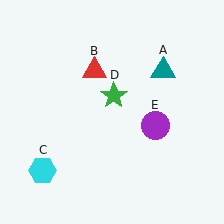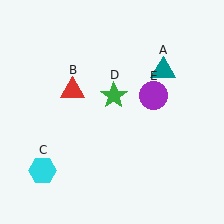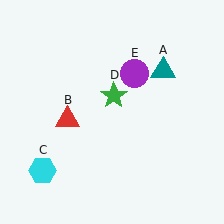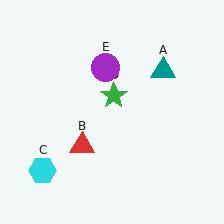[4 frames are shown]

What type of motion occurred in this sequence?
The red triangle (object B), purple circle (object E) rotated counterclockwise around the center of the scene.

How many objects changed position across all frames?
2 objects changed position: red triangle (object B), purple circle (object E).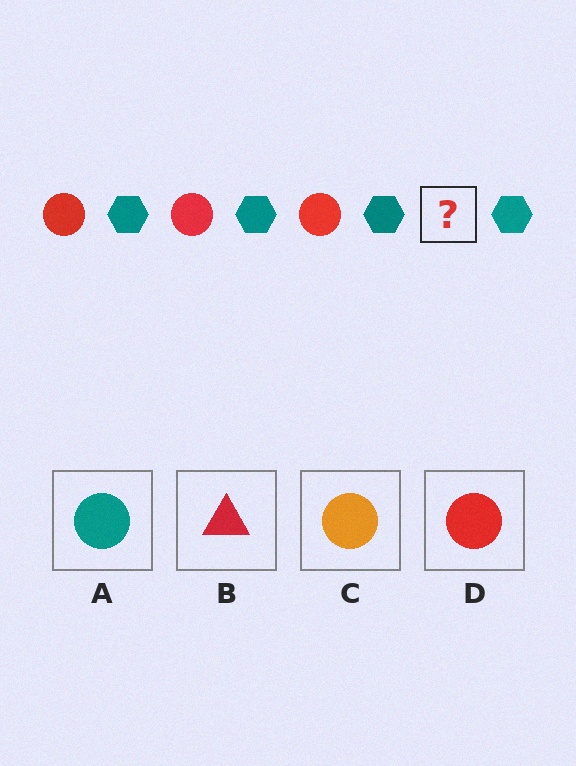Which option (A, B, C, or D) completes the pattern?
D.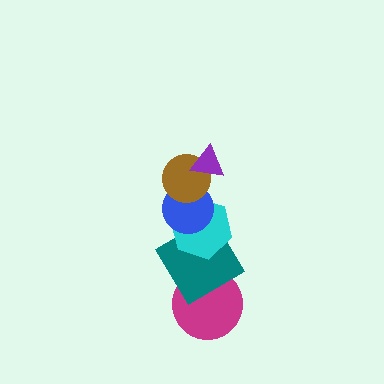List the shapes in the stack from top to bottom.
From top to bottom: the purple triangle, the brown circle, the blue circle, the cyan hexagon, the teal diamond, the magenta circle.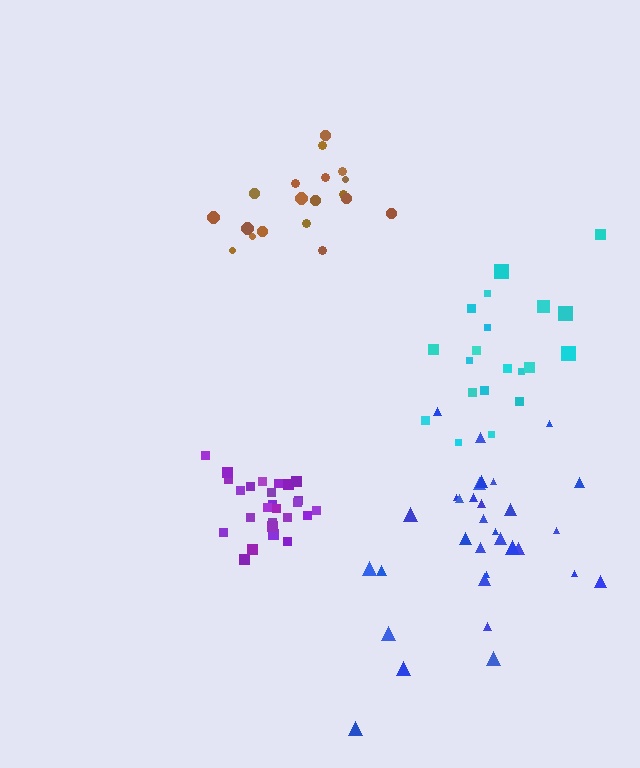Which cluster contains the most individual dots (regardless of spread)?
Blue (32).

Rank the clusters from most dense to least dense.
purple, blue, brown, cyan.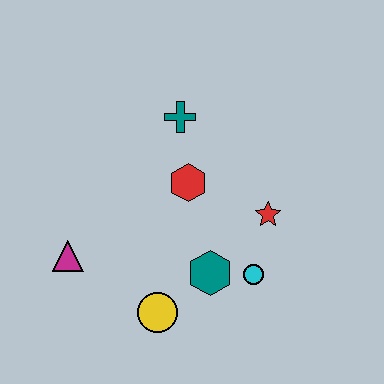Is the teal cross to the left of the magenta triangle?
No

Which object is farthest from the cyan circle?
The magenta triangle is farthest from the cyan circle.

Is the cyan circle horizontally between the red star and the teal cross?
Yes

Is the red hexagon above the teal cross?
No